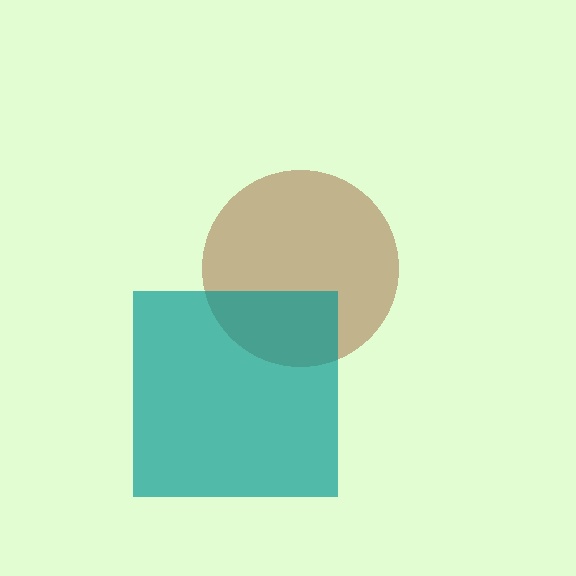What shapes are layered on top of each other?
The layered shapes are: a brown circle, a teal square.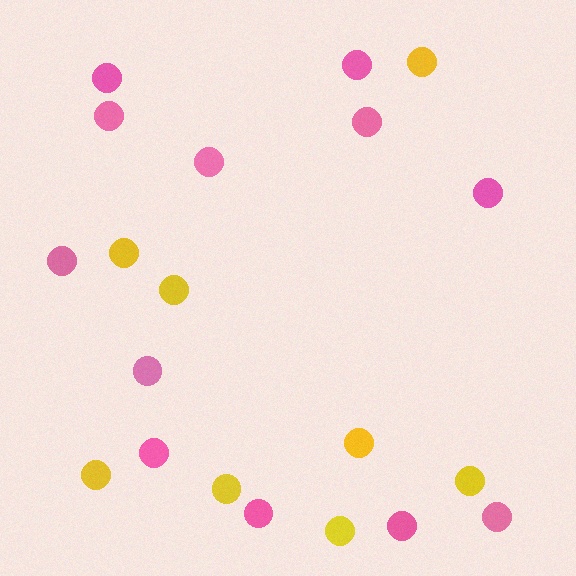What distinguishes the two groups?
There are 2 groups: one group of yellow circles (8) and one group of pink circles (12).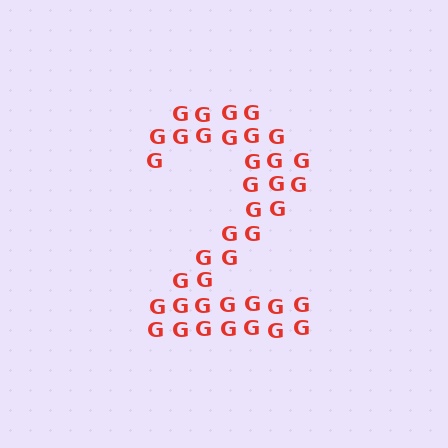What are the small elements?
The small elements are letter G's.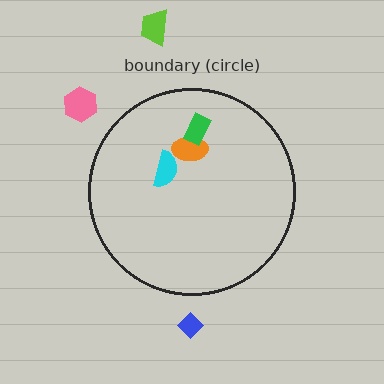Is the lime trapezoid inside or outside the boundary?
Outside.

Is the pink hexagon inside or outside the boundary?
Outside.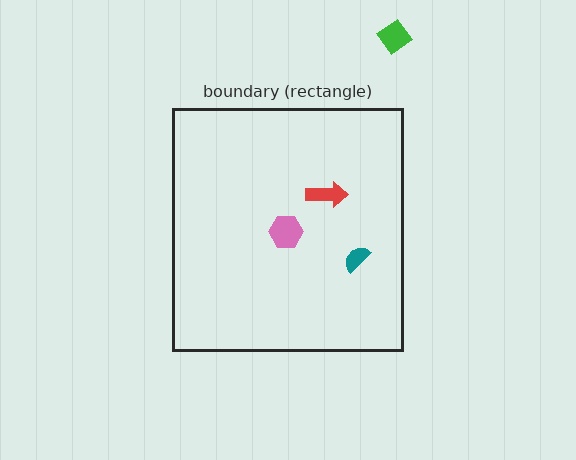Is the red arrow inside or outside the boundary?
Inside.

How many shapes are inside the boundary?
3 inside, 1 outside.